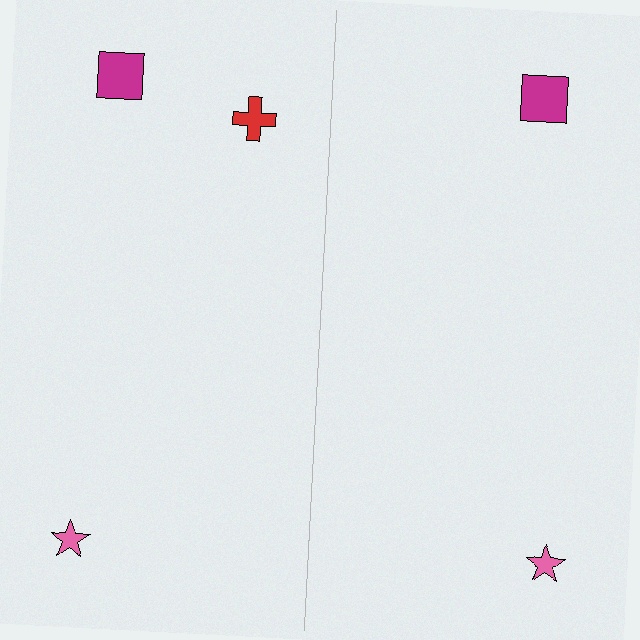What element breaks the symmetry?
A red cross is missing from the right side.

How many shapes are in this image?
There are 5 shapes in this image.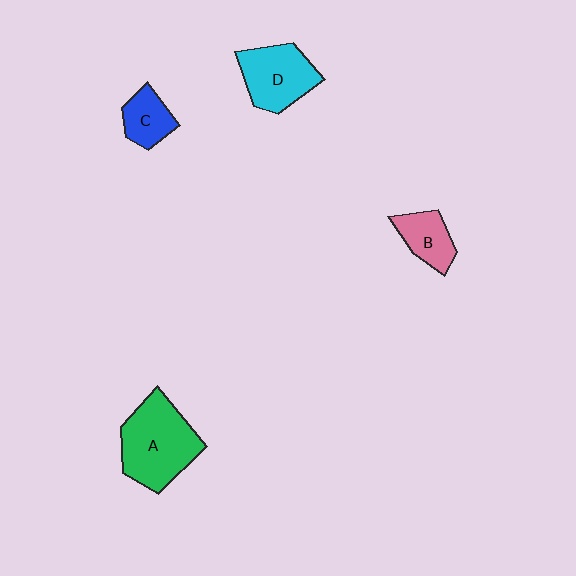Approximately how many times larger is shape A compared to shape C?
Approximately 2.3 times.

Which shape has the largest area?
Shape A (green).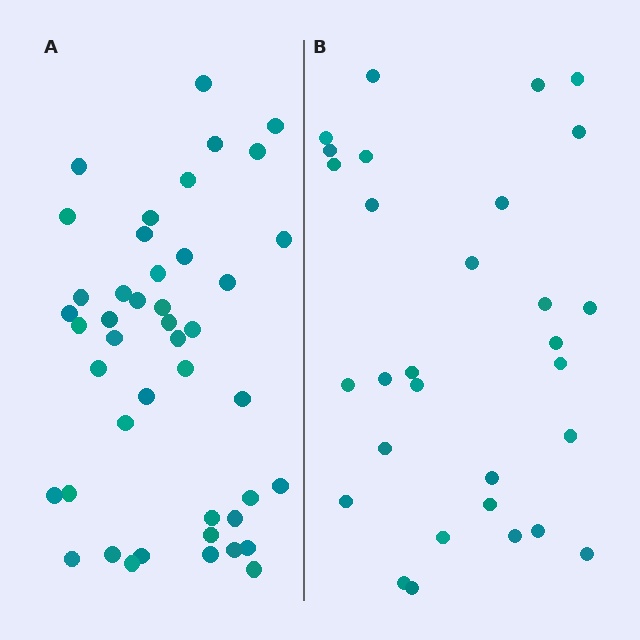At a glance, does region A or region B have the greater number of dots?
Region A (the left region) has more dots.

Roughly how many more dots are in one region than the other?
Region A has approximately 15 more dots than region B.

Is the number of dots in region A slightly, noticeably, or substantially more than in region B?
Region A has substantially more. The ratio is roughly 1.5 to 1.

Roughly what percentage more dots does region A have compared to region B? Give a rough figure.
About 45% more.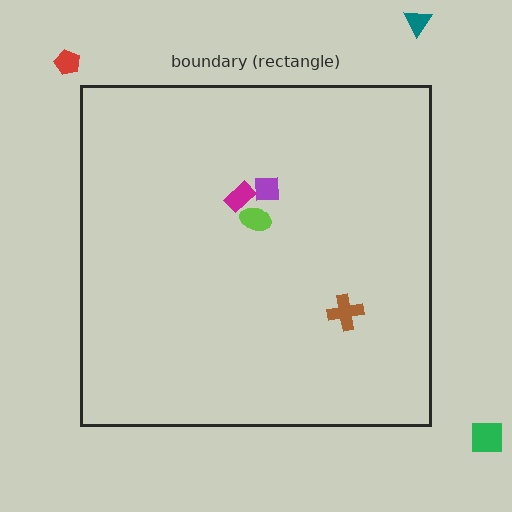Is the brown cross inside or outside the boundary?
Inside.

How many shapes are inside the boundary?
4 inside, 3 outside.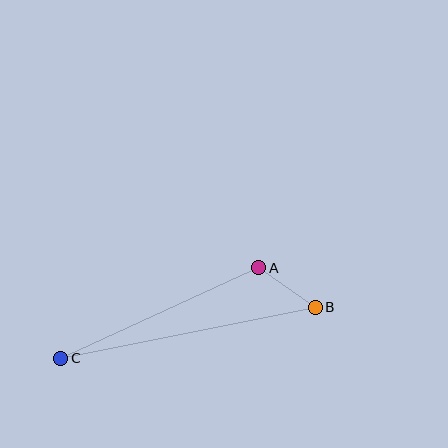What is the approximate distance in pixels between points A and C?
The distance between A and C is approximately 218 pixels.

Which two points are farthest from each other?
Points B and C are farthest from each other.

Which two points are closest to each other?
Points A and B are closest to each other.